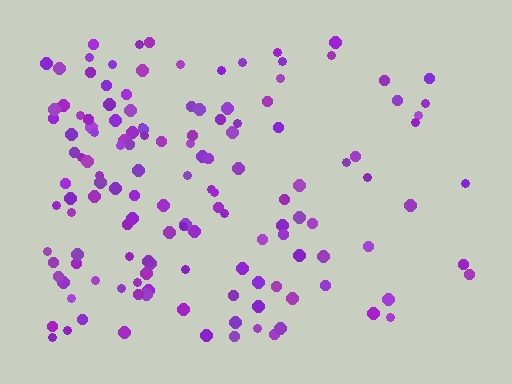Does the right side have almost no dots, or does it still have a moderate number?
Still a moderate number, just noticeably fewer than the left.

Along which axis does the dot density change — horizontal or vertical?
Horizontal.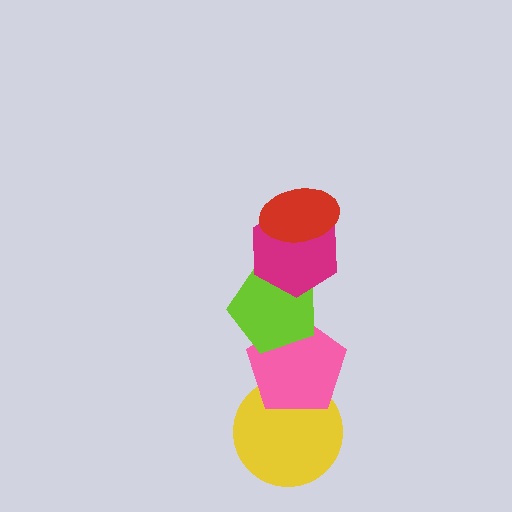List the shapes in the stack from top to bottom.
From top to bottom: the red ellipse, the magenta hexagon, the lime pentagon, the pink pentagon, the yellow circle.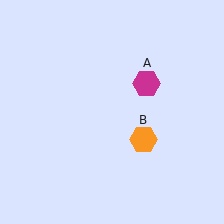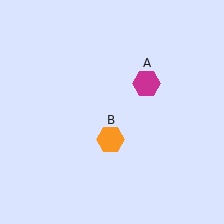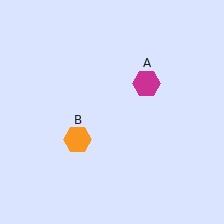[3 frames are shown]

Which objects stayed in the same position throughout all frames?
Magenta hexagon (object A) remained stationary.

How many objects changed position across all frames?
1 object changed position: orange hexagon (object B).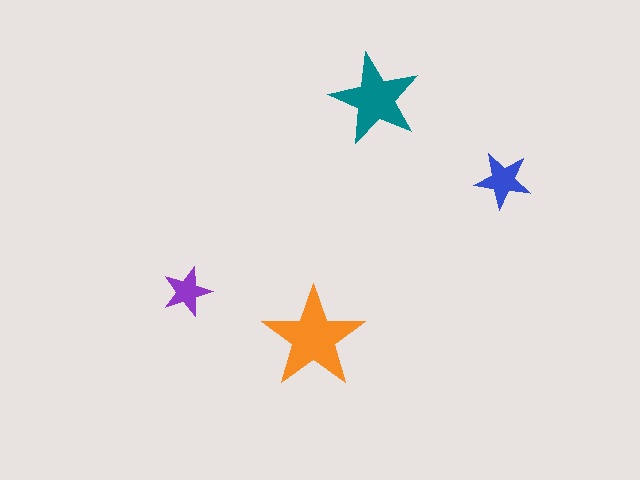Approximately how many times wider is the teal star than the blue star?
About 1.5 times wider.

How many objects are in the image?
There are 4 objects in the image.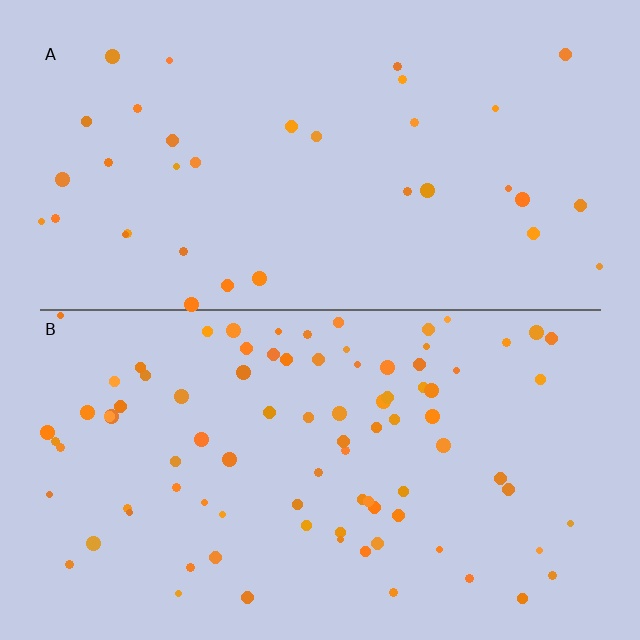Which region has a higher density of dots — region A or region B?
B (the bottom).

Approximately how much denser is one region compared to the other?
Approximately 2.5× — region B over region A.